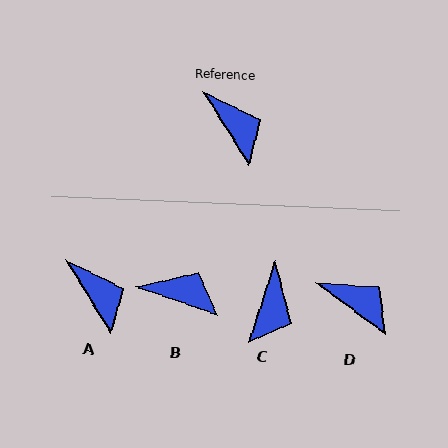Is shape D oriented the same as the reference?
No, it is off by about 22 degrees.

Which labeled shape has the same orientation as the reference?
A.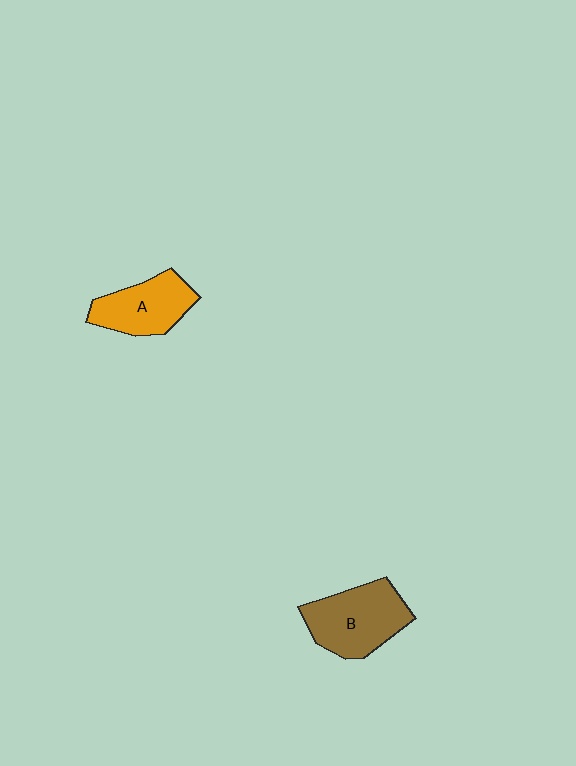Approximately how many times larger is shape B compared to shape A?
Approximately 1.2 times.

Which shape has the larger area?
Shape B (brown).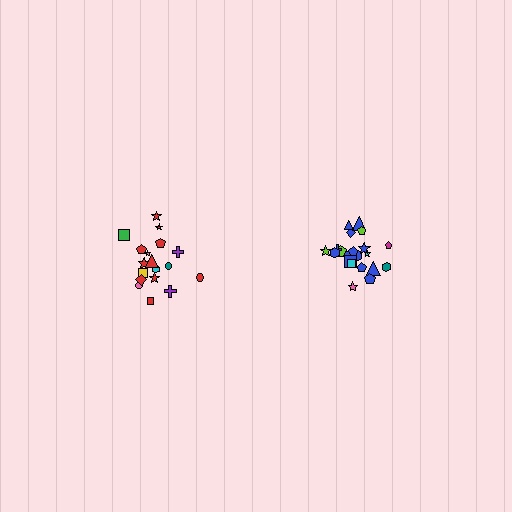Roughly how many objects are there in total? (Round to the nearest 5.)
Roughly 40 objects in total.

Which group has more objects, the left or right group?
The right group.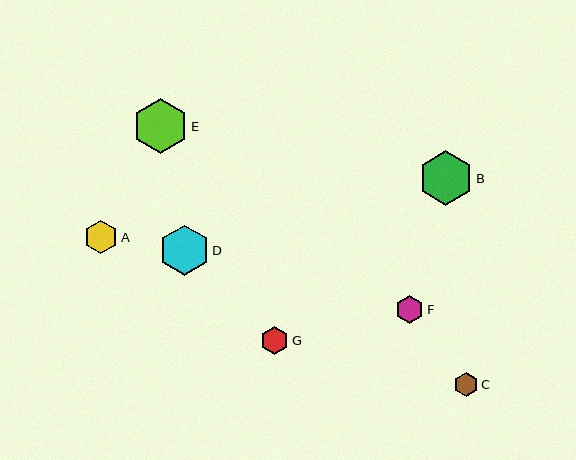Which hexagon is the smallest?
Hexagon C is the smallest with a size of approximately 24 pixels.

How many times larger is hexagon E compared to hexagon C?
Hexagon E is approximately 2.3 times the size of hexagon C.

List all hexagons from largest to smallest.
From largest to smallest: E, B, D, A, G, F, C.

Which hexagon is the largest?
Hexagon E is the largest with a size of approximately 55 pixels.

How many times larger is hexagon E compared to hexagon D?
Hexagon E is approximately 1.1 times the size of hexagon D.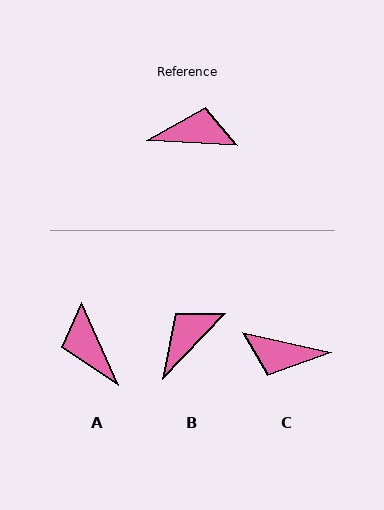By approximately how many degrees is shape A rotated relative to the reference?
Approximately 117 degrees counter-clockwise.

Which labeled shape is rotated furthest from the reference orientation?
C, about 170 degrees away.